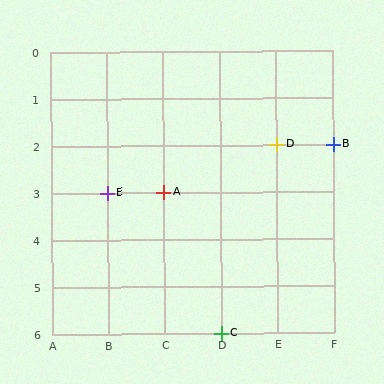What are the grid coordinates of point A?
Point A is at grid coordinates (C, 3).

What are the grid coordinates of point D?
Point D is at grid coordinates (E, 2).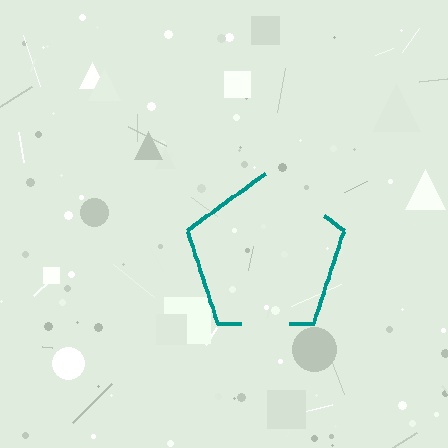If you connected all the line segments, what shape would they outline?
They would outline a pentagon.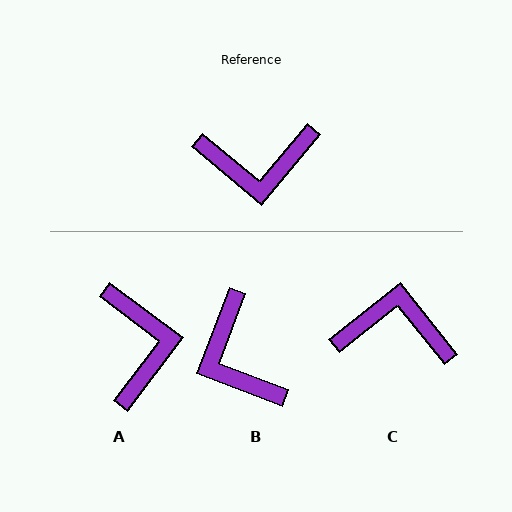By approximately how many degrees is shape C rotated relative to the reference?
Approximately 168 degrees counter-clockwise.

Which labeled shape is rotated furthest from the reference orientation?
C, about 168 degrees away.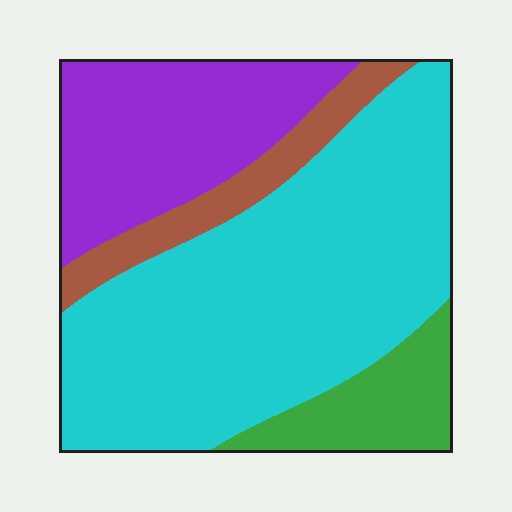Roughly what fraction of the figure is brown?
Brown takes up about one tenth (1/10) of the figure.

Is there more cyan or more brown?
Cyan.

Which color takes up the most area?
Cyan, at roughly 55%.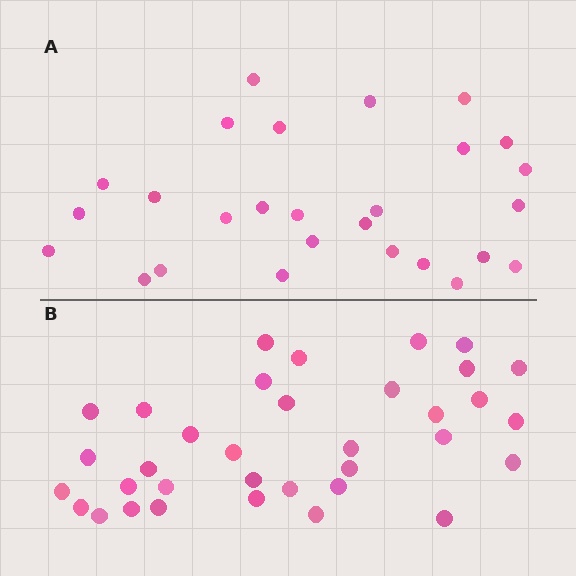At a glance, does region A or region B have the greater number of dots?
Region B (the bottom region) has more dots.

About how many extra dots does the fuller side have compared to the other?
Region B has roughly 8 or so more dots than region A.